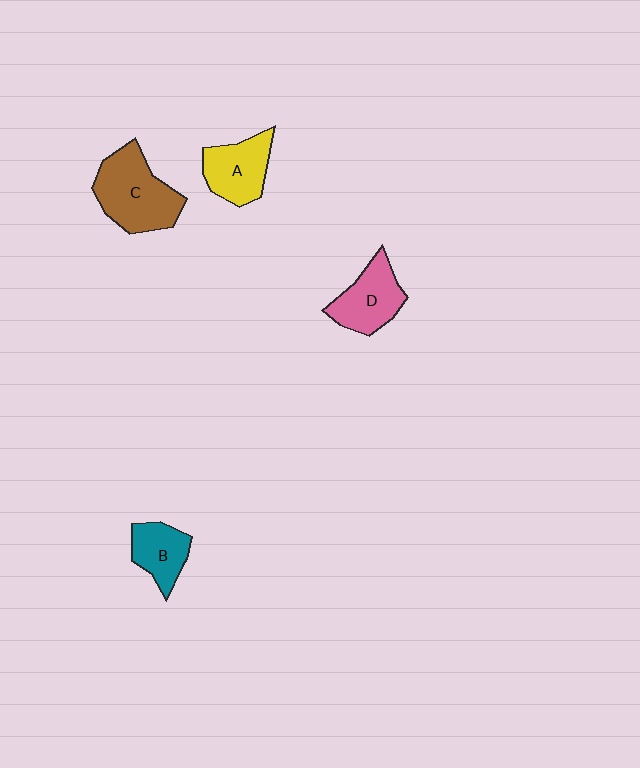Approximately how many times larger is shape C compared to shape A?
Approximately 1.4 times.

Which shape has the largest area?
Shape C (brown).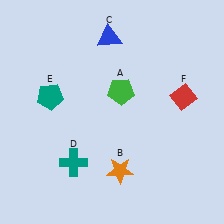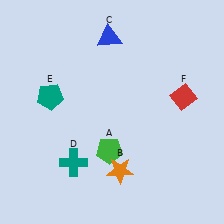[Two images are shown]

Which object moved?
The green pentagon (A) moved down.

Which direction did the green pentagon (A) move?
The green pentagon (A) moved down.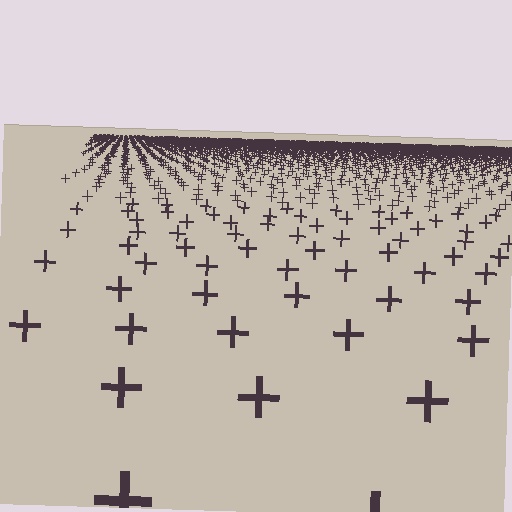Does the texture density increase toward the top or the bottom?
Density increases toward the top.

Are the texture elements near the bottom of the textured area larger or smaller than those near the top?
Larger. Near the bottom, elements are closer to the viewer and appear at a bigger on-screen size.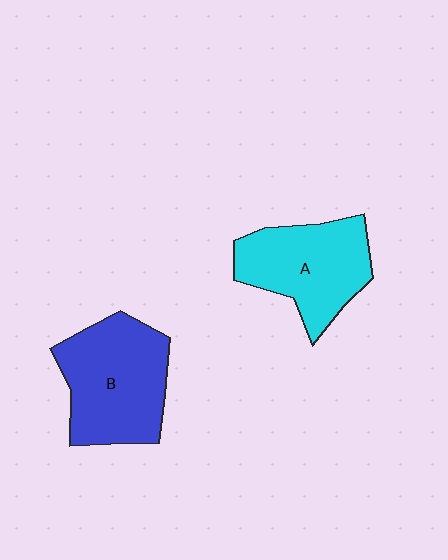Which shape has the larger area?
Shape B (blue).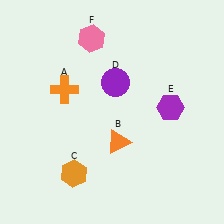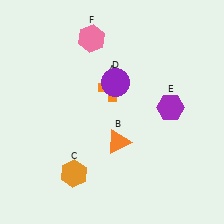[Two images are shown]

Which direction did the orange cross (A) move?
The orange cross (A) moved right.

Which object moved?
The orange cross (A) moved right.